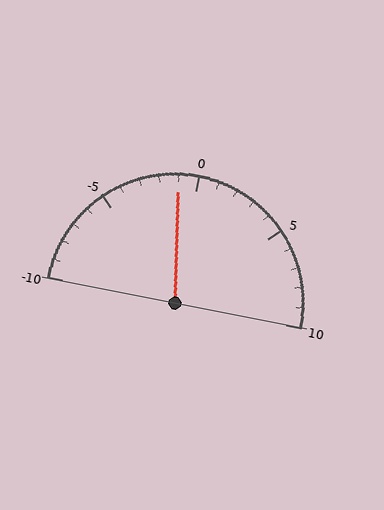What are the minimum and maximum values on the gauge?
The gauge ranges from -10 to 10.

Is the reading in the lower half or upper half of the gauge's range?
The reading is in the lower half of the range (-10 to 10).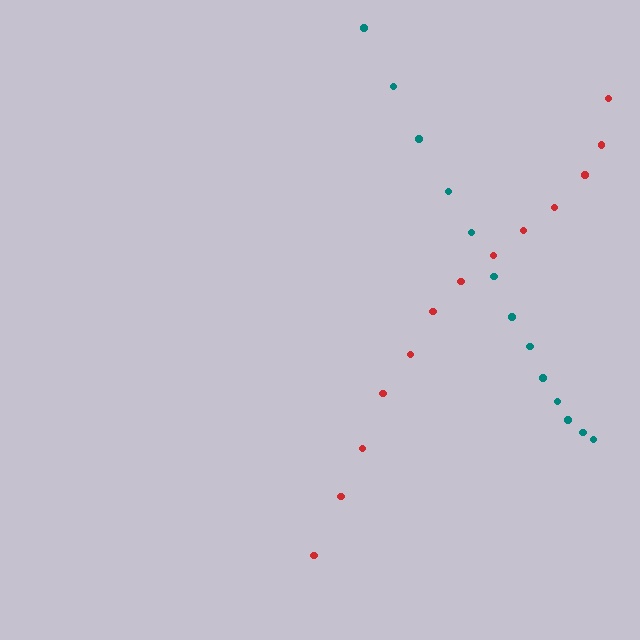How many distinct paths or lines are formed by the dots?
There are 2 distinct paths.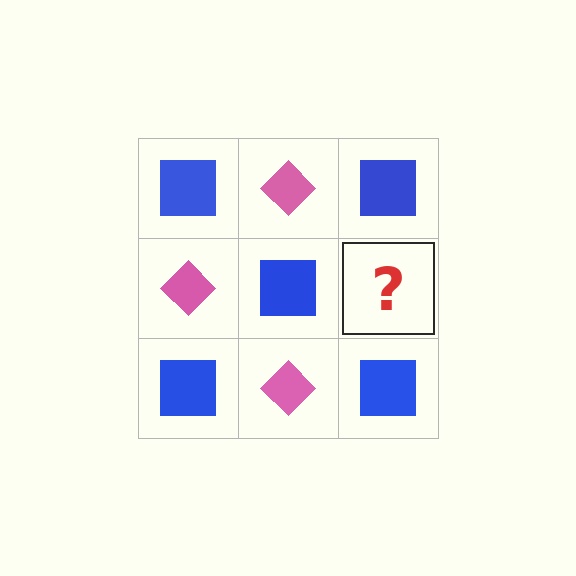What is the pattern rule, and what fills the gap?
The rule is that it alternates blue square and pink diamond in a checkerboard pattern. The gap should be filled with a pink diamond.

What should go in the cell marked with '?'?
The missing cell should contain a pink diamond.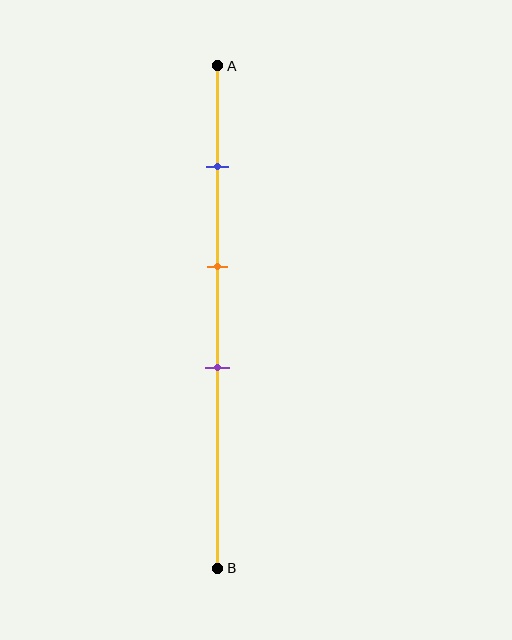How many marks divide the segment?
There are 3 marks dividing the segment.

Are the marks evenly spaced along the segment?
Yes, the marks are approximately evenly spaced.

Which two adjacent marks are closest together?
The orange and purple marks are the closest adjacent pair.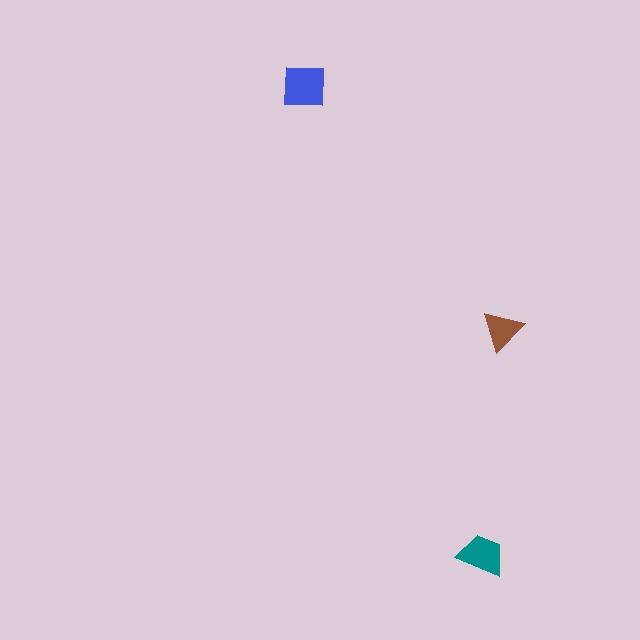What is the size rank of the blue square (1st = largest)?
1st.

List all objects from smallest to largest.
The brown triangle, the teal trapezoid, the blue square.